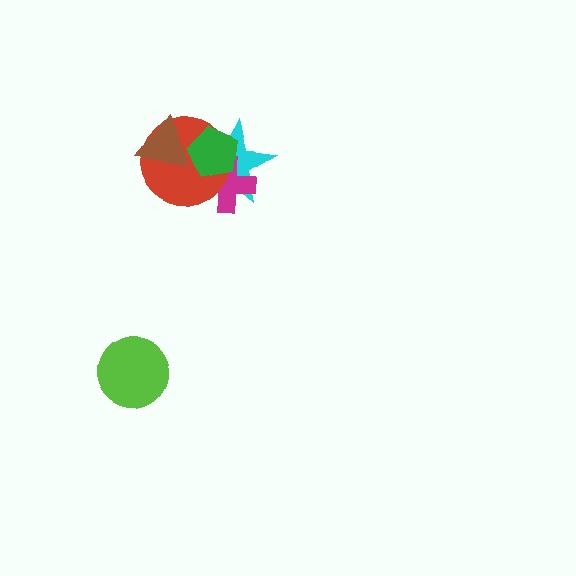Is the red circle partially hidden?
Yes, it is partially covered by another shape.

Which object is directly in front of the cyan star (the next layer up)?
The magenta cross is directly in front of the cyan star.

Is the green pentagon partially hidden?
No, no other shape covers it.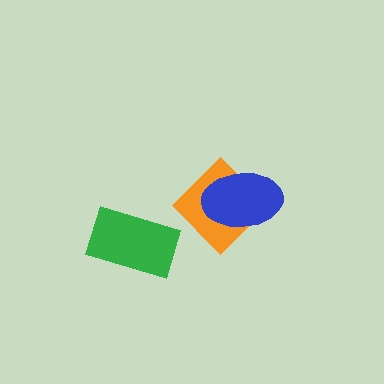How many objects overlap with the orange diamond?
1 object overlaps with the orange diamond.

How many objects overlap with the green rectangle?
0 objects overlap with the green rectangle.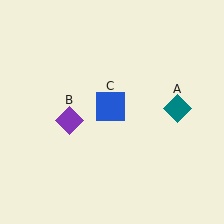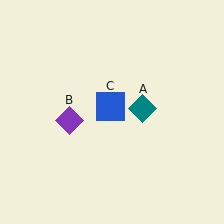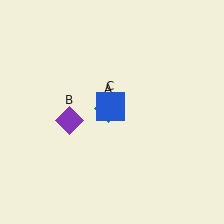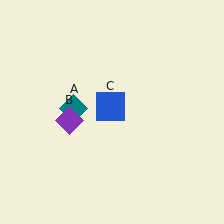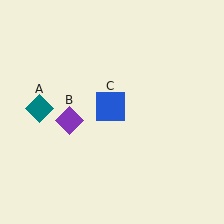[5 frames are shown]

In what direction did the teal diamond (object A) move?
The teal diamond (object A) moved left.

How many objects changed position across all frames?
1 object changed position: teal diamond (object A).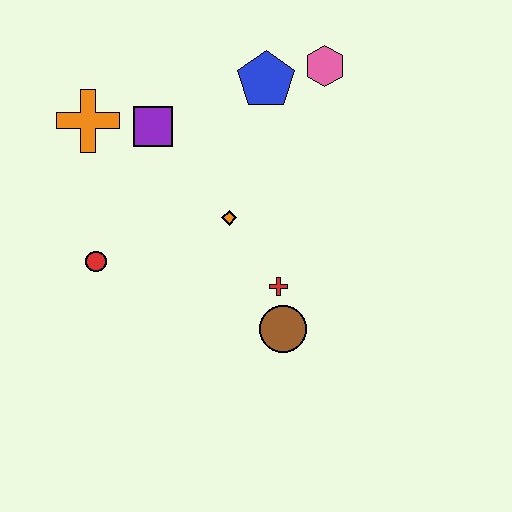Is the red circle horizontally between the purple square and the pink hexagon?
No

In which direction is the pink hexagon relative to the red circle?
The pink hexagon is to the right of the red circle.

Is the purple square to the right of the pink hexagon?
No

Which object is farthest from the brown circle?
The orange cross is farthest from the brown circle.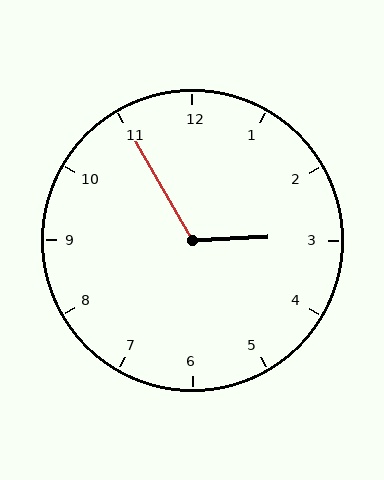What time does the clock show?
2:55.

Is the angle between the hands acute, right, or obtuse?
It is obtuse.